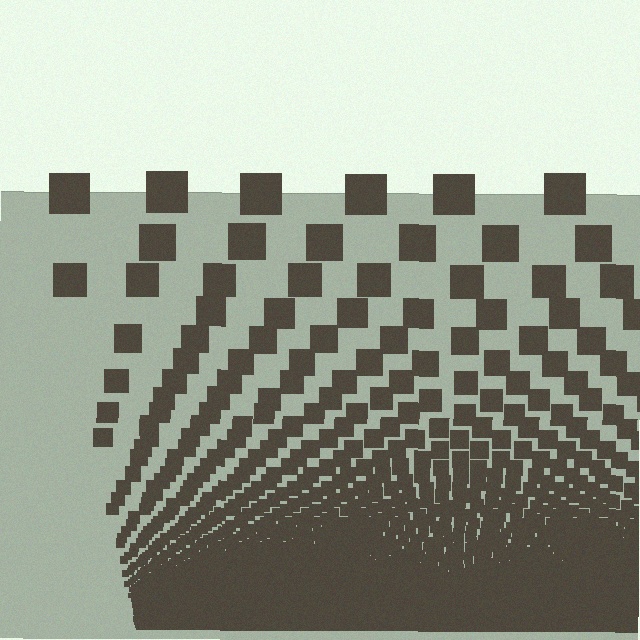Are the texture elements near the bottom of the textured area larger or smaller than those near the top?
Smaller. The gradient is inverted — elements near the bottom are smaller and denser.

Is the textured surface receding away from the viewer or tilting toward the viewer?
The surface appears to tilt toward the viewer. Texture elements get larger and sparser toward the top.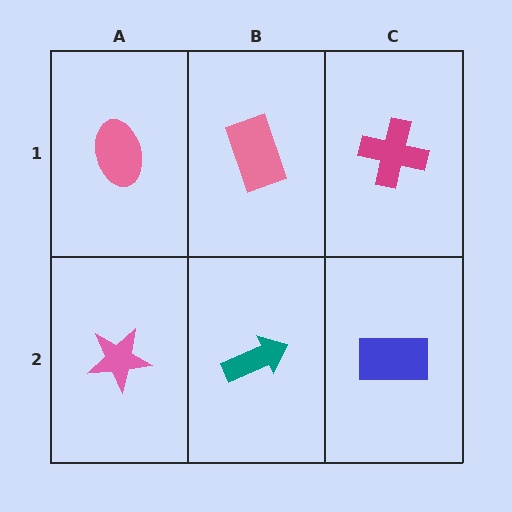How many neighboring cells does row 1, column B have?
3.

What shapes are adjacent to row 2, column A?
A pink ellipse (row 1, column A), a teal arrow (row 2, column B).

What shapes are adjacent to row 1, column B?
A teal arrow (row 2, column B), a pink ellipse (row 1, column A), a magenta cross (row 1, column C).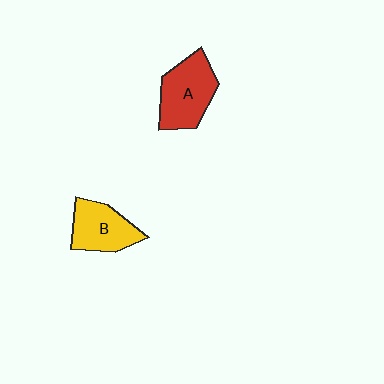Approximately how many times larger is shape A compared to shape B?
Approximately 1.2 times.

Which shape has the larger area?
Shape A (red).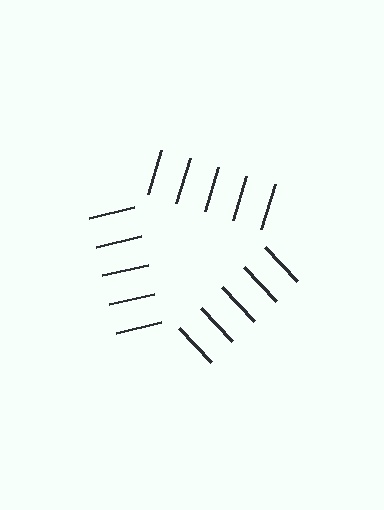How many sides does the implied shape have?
3 sides — the line-ends trace a triangle.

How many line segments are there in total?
15 — 5 along each of the 3 edges.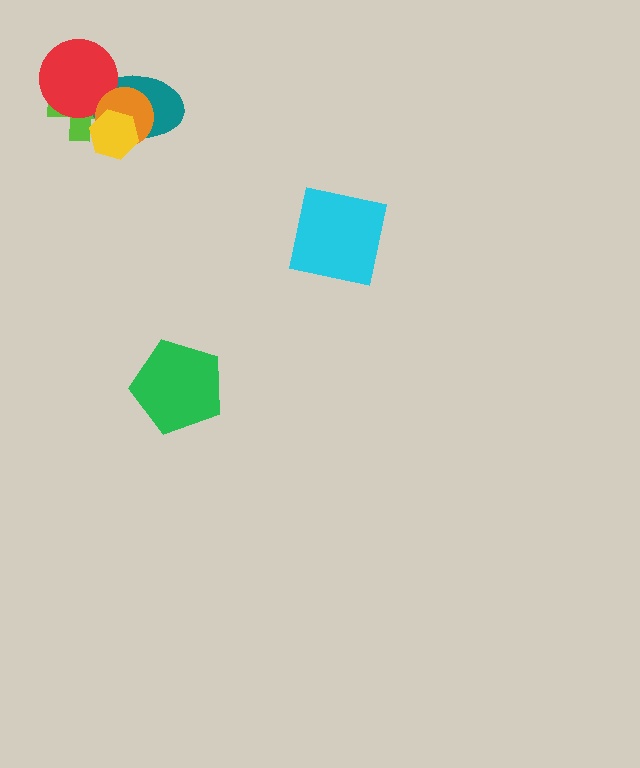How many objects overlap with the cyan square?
0 objects overlap with the cyan square.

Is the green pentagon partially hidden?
No, no other shape covers it.